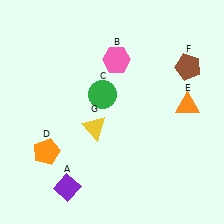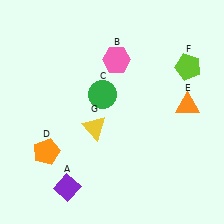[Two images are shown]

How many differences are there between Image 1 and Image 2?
There is 1 difference between the two images.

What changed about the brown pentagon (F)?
In Image 1, F is brown. In Image 2, it changed to lime.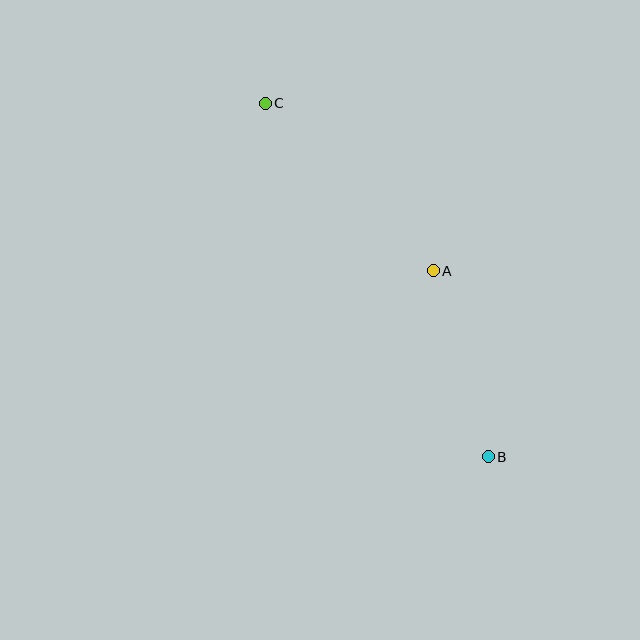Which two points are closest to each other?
Points A and B are closest to each other.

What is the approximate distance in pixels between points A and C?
The distance between A and C is approximately 237 pixels.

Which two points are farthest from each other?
Points B and C are farthest from each other.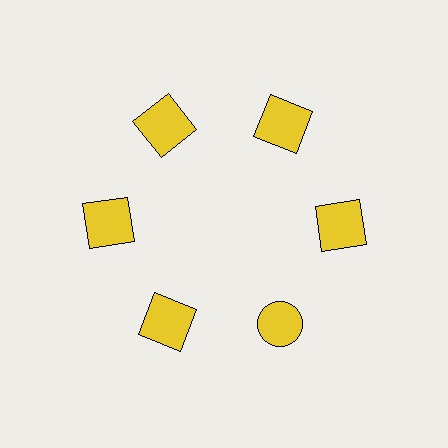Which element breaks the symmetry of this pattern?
The yellow circle at roughly the 5 o'clock position breaks the symmetry. All other shapes are yellow squares.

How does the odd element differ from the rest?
It has a different shape: circle instead of square.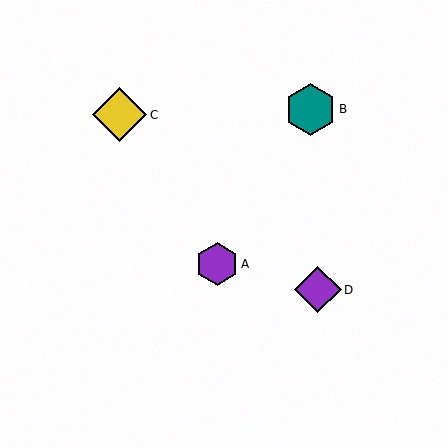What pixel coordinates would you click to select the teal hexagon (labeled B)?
Click at (310, 109) to select the teal hexagon B.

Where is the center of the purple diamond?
The center of the purple diamond is at (318, 290).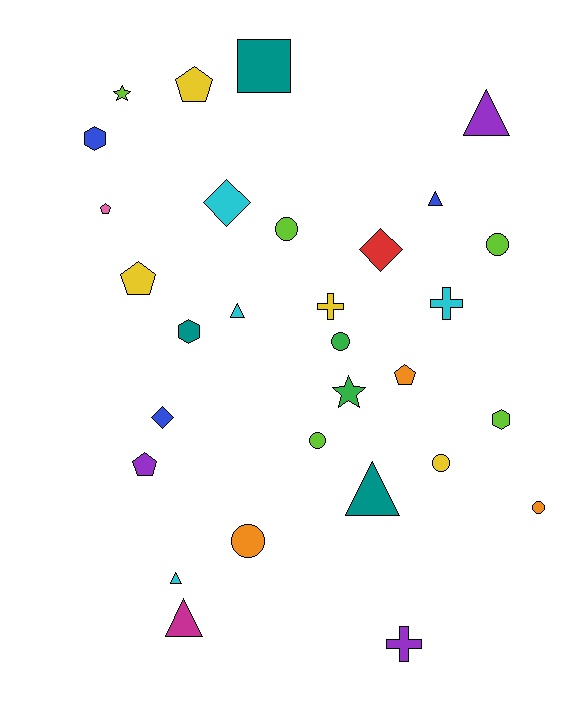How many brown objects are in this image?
There are no brown objects.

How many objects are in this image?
There are 30 objects.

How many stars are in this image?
There are 2 stars.